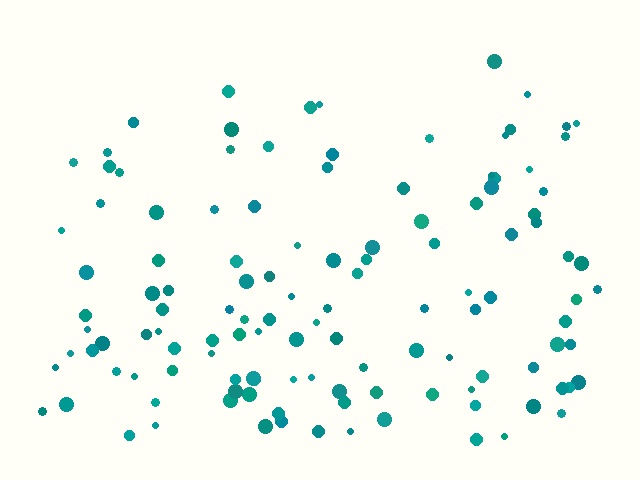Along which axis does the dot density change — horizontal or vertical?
Vertical.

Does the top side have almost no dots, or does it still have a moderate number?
Still a moderate number, just noticeably fewer than the bottom.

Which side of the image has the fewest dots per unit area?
The top.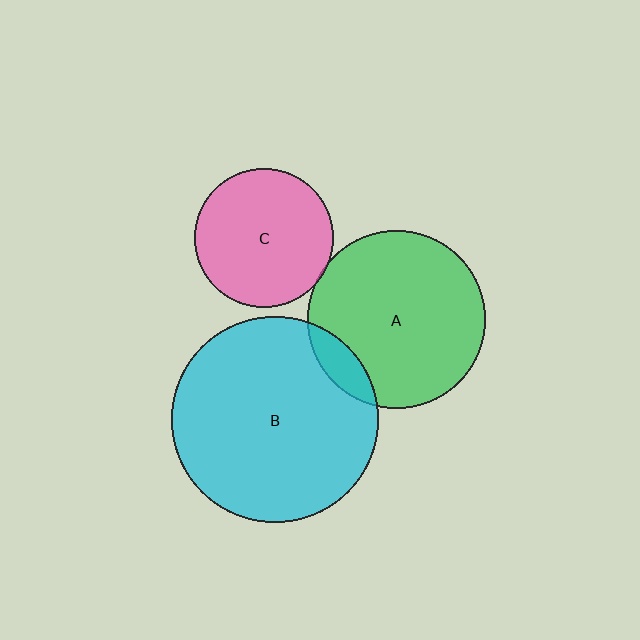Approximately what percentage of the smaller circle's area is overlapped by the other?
Approximately 5%.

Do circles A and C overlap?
Yes.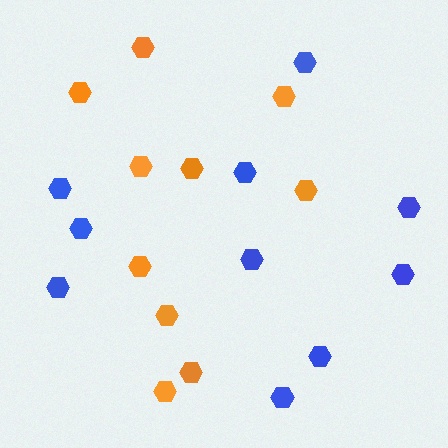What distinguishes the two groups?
There are 2 groups: one group of orange hexagons (10) and one group of blue hexagons (10).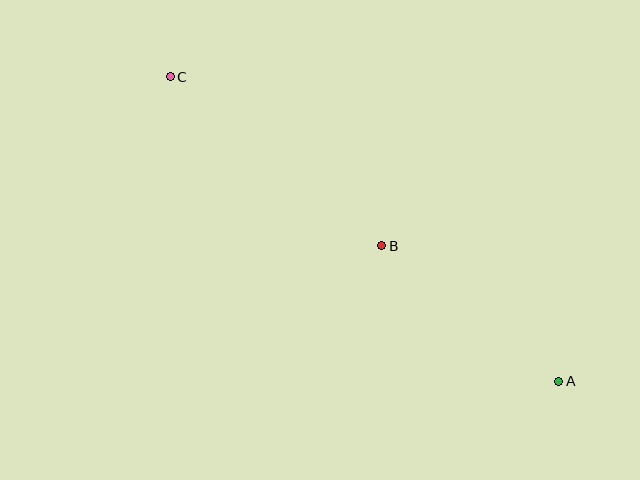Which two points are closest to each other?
Points A and B are closest to each other.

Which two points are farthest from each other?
Points A and C are farthest from each other.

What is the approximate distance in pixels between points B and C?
The distance between B and C is approximately 271 pixels.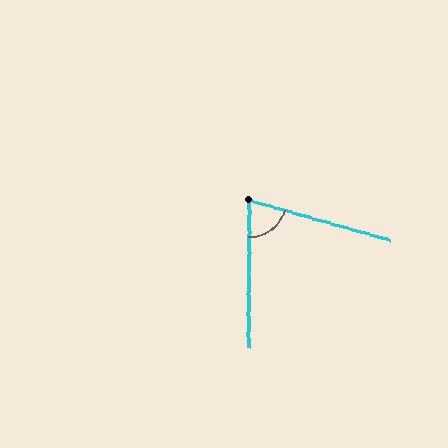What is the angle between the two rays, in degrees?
Approximately 74 degrees.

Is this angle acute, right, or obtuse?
It is acute.